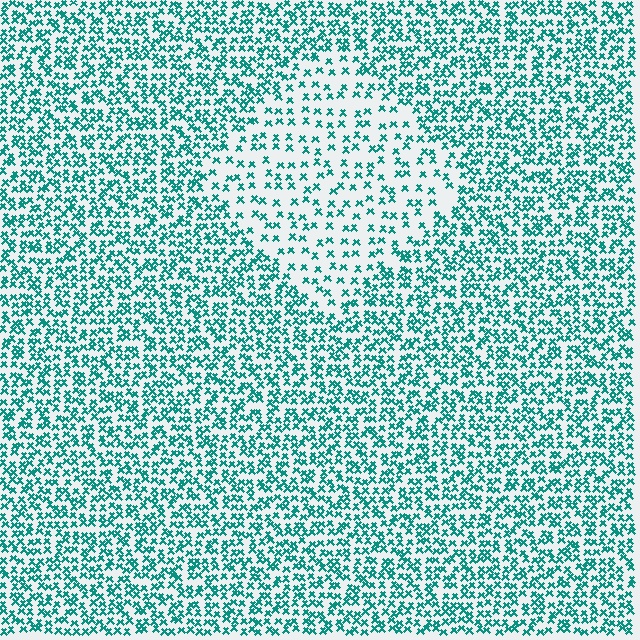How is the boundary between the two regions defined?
The boundary is defined by a change in element density (approximately 2.2x ratio). All elements are the same color, size, and shape.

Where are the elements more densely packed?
The elements are more densely packed outside the diamond boundary.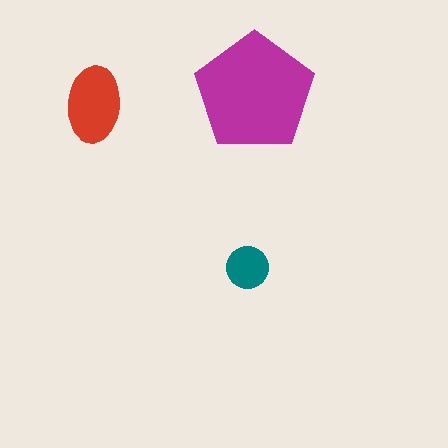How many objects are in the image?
There are 3 objects in the image.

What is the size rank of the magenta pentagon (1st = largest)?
1st.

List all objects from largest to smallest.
The magenta pentagon, the red ellipse, the teal circle.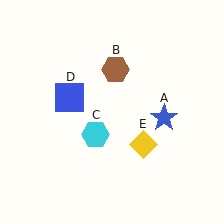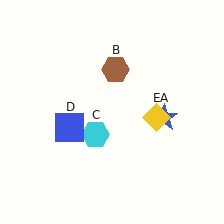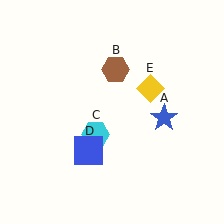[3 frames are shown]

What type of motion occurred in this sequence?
The blue square (object D), yellow diamond (object E) rotated counterclockwise around the center of the scene.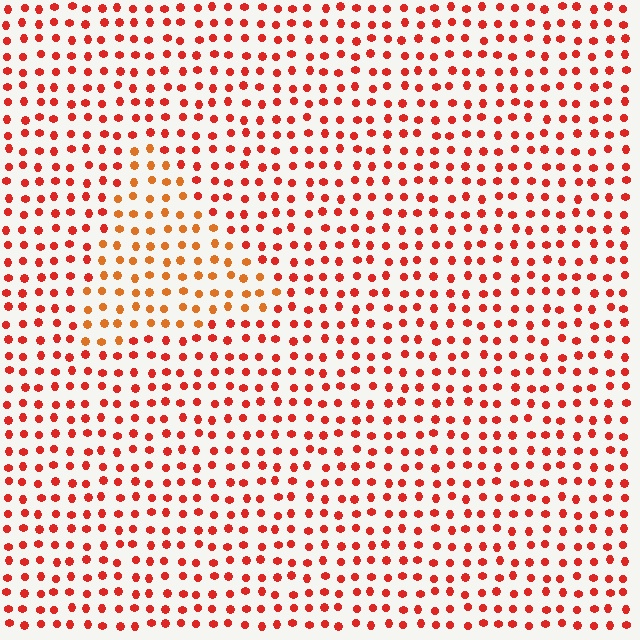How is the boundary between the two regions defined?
The boundary is defined purely by a slight shift in hue (about 25 degrees). Spacing, size, and orientation are identical on both sides.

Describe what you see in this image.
The image is filled with small red elements in a uniform arrangement. A triangle-shaped region is visible where the elements are tinted to a slightly different hue, forming a subtle color boundary.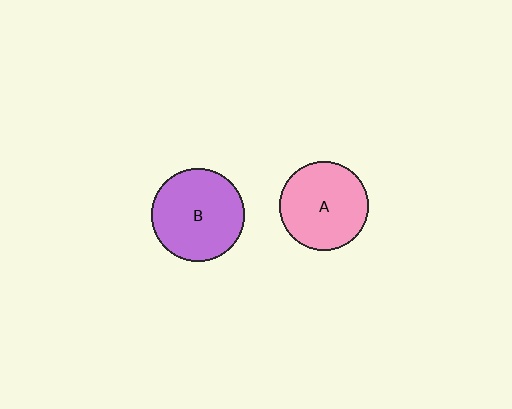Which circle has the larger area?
Circle B (purple).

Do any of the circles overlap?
No, none of the circles overlap.